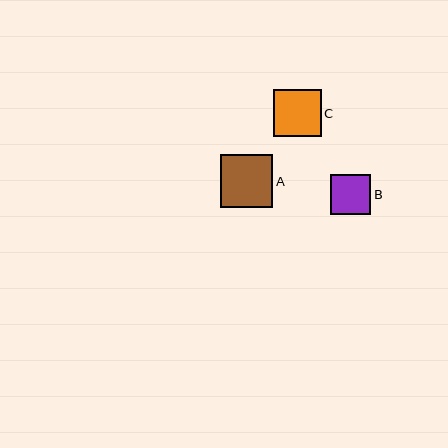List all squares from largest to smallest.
From largest to smallest: A, C, B.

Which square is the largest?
Square A is the largest with a size of approximately 52 pixels.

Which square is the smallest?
Square B is the smallest with a size of approximately 40 pixels.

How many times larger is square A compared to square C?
Square A is approximately 1.1 times the size of square C.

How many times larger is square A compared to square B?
Square A is approximately 1.3 times the size of square B.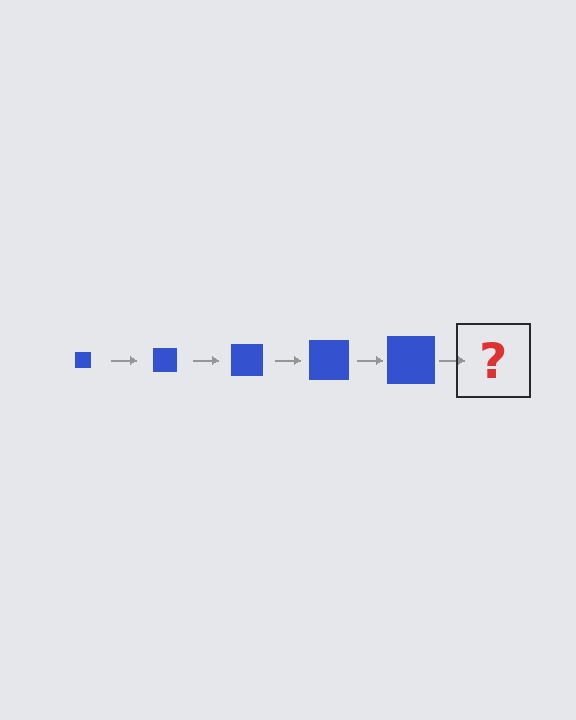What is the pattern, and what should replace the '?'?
The pattern is that the square gets progressively larger each step. The '?' should be a blue square, larger than the previous one.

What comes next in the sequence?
The next element should be a blue square, larger than the previous one.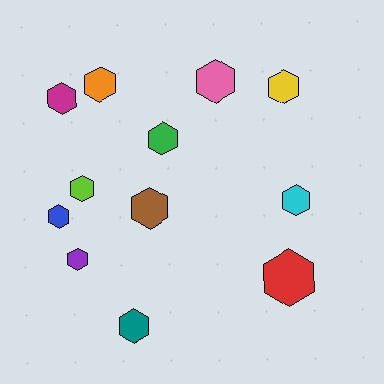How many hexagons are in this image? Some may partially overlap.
There are 12 hexagons.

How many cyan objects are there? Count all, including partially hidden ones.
There is 1 cyan object.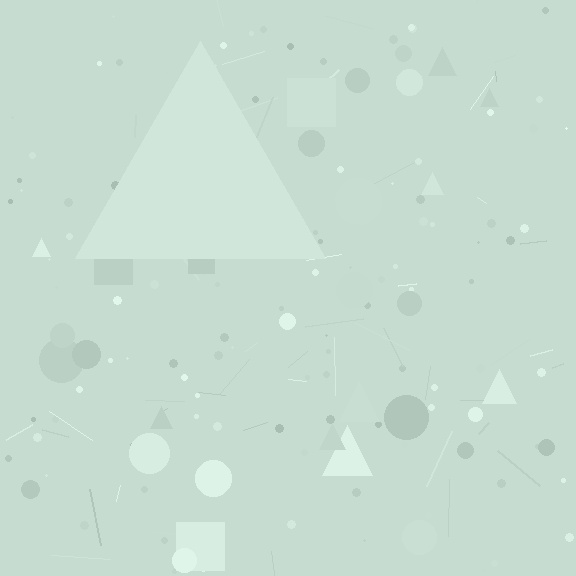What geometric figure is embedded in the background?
A triangle is embedded in the background.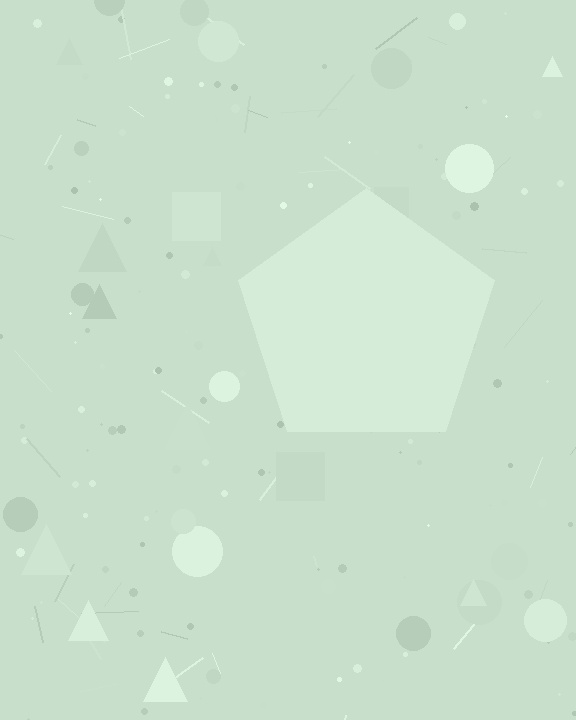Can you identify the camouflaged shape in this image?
The camouflaged shape is a pentagon.